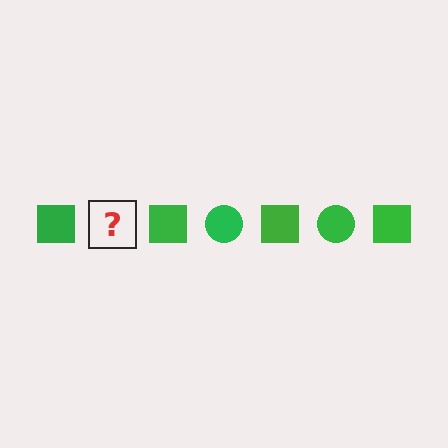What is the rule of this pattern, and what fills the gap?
The rule is that the pattern cycles through square, circle shapes in green. The gap should be filled with a green circle.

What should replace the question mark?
The question mark should be replaced with a green circle.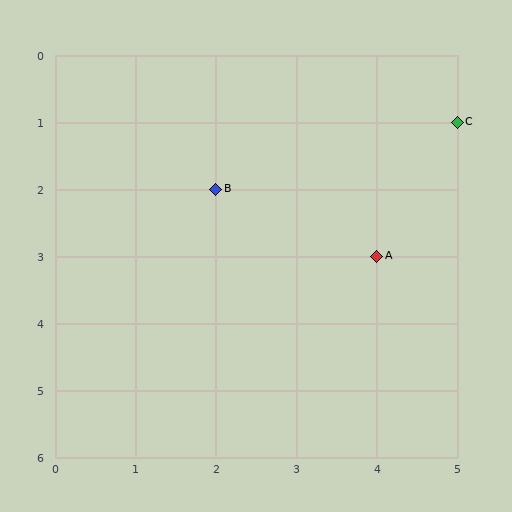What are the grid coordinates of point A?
Point A is at grid coordinates (4, 3).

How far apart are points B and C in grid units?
Points B and C are 3 columns and 1 row apart (about 3.2 grid units diagonally).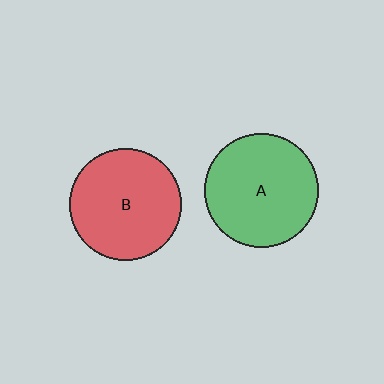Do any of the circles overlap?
No, none of the circles overlap.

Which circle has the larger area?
Circle A (green).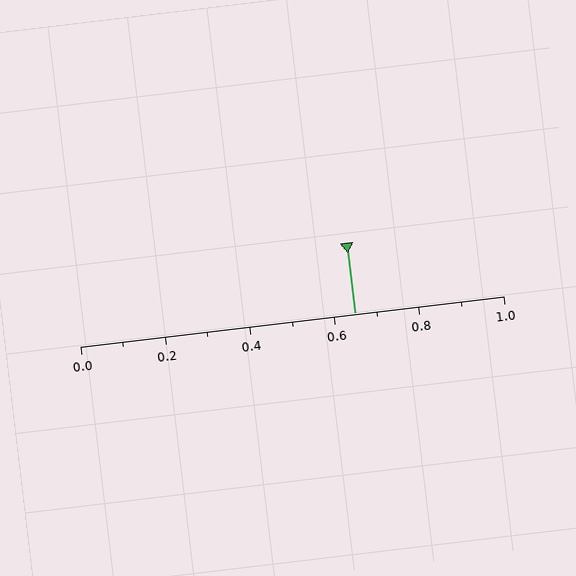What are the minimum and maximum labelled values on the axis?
The axis runs from 0.0 to 1.0.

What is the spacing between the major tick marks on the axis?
The major ticks are spaced 0.2 apart.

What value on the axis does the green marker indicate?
The marker indicates approximately 0.65.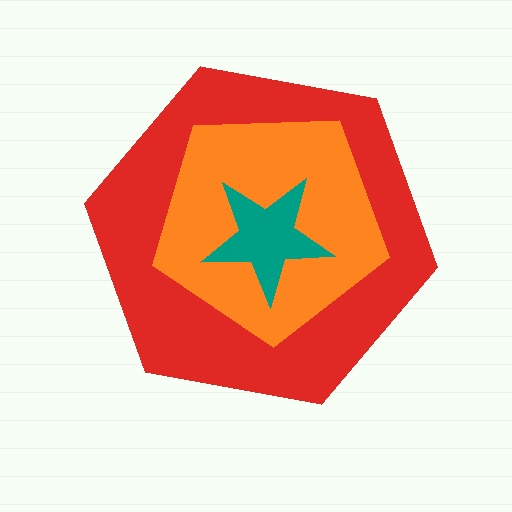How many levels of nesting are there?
3.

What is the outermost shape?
The red hexagon.